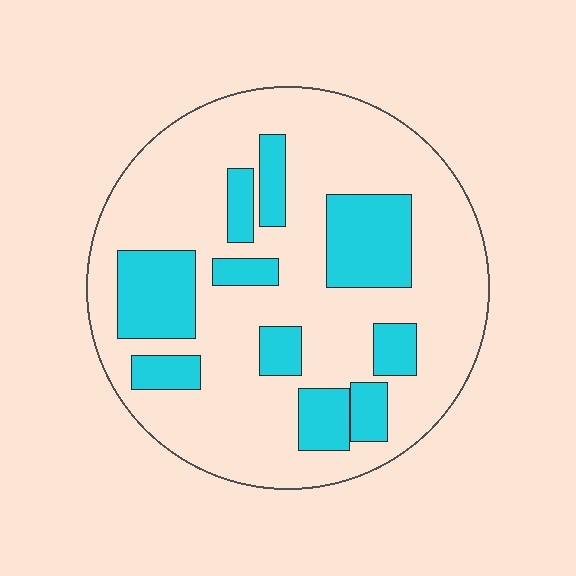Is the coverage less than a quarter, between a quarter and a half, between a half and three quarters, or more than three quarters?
Between a quarter and a half.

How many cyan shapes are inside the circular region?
10.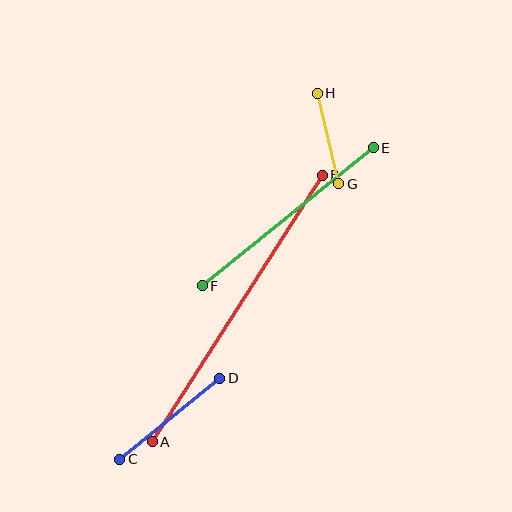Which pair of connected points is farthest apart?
Points A and B are farthest apart.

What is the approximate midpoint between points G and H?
The midpoint is at approximately (328, 139) pixels.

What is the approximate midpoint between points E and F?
The midpoint is at approximately (288, 217) pixels.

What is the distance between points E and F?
The distance is approximately 220 pixels.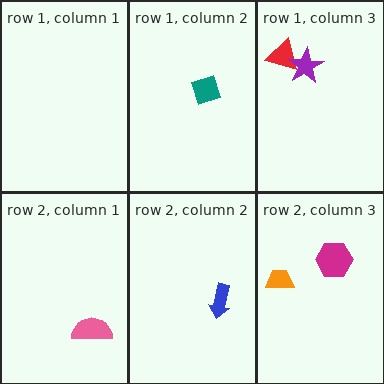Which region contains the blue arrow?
The row 2, column 2 region.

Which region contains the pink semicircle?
The row 2, column 1 region.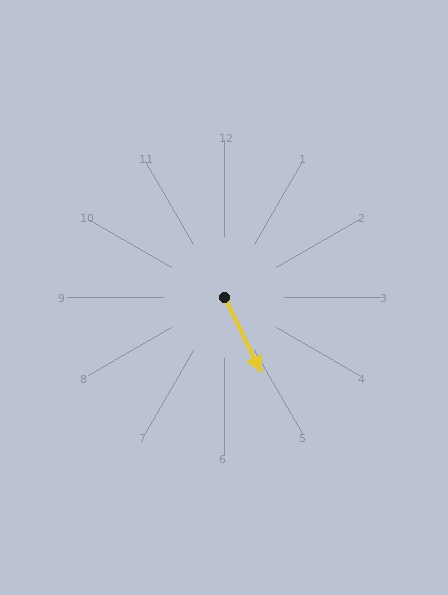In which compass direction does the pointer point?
Southeast.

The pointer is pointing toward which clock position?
Roughly 5 o'clock.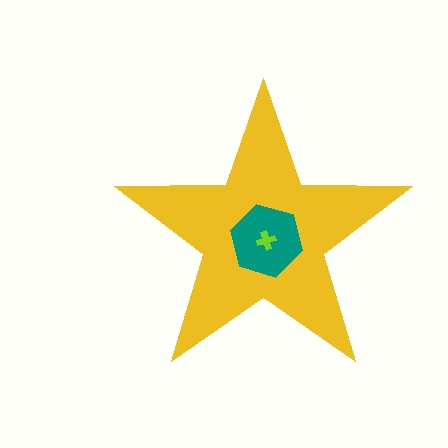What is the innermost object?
The lime cross.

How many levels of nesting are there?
3.